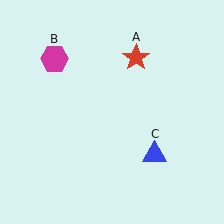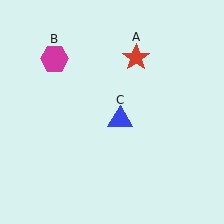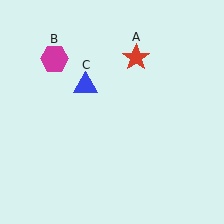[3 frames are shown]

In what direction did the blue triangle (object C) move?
The blue triangle (object C) moved up and to the left.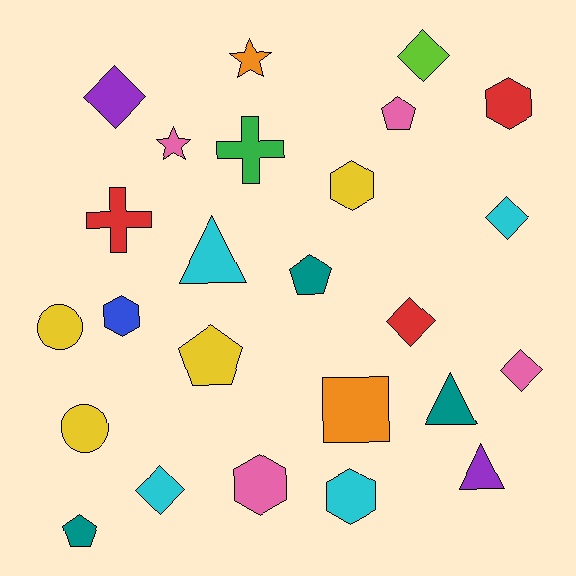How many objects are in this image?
There are 25 objects.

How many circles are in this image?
There are 2 circles.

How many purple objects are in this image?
There are 2 purple objects.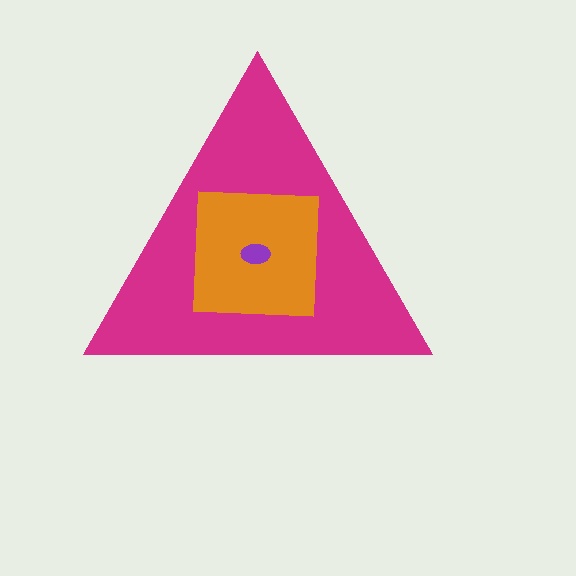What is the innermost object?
The purple ellipse.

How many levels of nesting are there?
3.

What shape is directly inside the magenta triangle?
The orange square.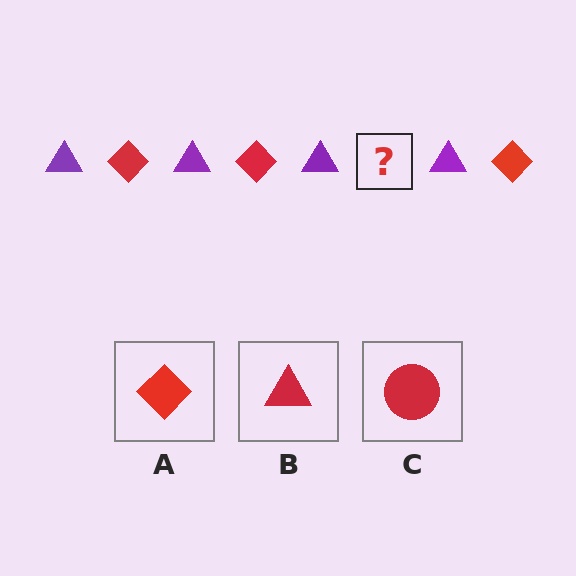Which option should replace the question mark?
Option A.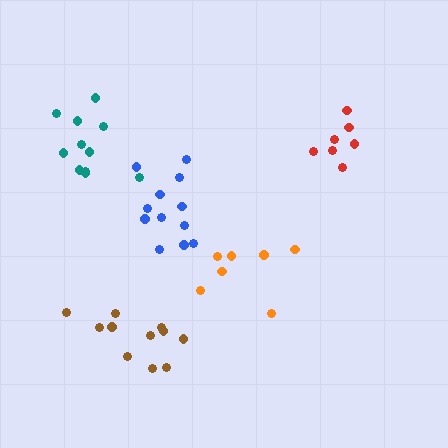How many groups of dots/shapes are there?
There are 5 groups.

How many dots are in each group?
Group 1: 12 dots, Group 2: 7 dots, Group 3: 11 dots, Group 4: 7 dots, Group 5: 11 dots (48 total).